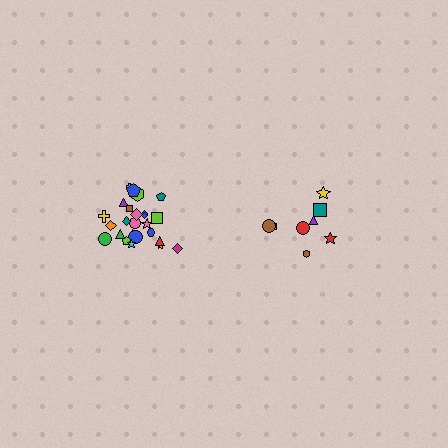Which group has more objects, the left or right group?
The left group.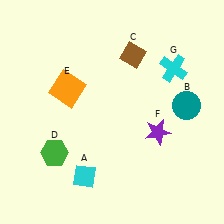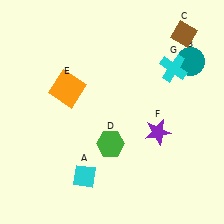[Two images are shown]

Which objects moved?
The objects that moved are: the teal circle (B), the brown diamond (C), the green hexagon (D).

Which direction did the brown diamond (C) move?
The brown diamond (C) moved right.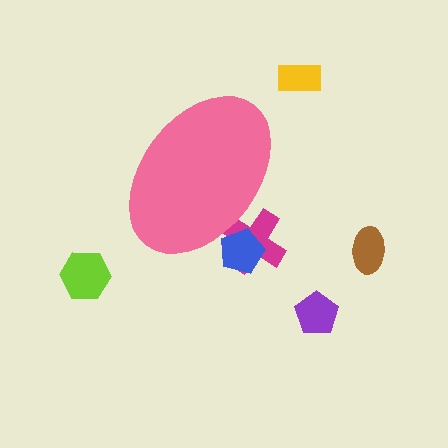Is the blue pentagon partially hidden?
Yes, the blue pentagon is partially hidden behind the pink ellipse.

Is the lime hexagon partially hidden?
No, the lime hexagon is fully visible.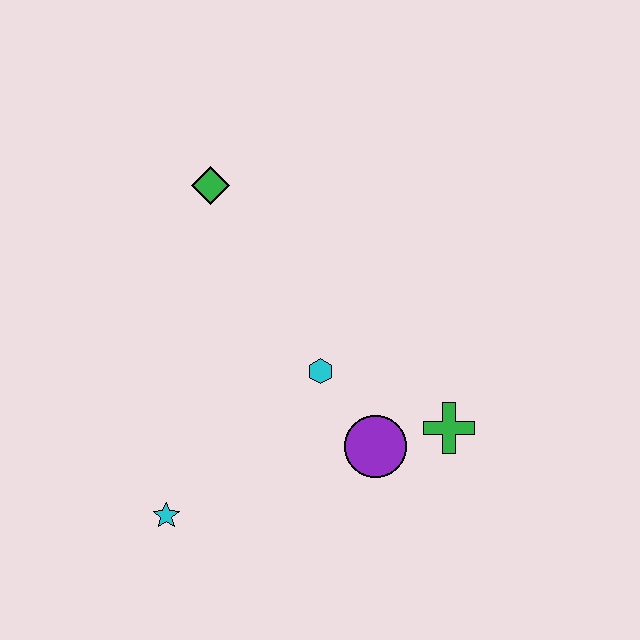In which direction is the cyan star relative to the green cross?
The cyan star is to the left of the green cross.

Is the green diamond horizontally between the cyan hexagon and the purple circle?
No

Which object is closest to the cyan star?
The cyan hexagon is closest to the cyan star.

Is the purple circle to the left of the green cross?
Yes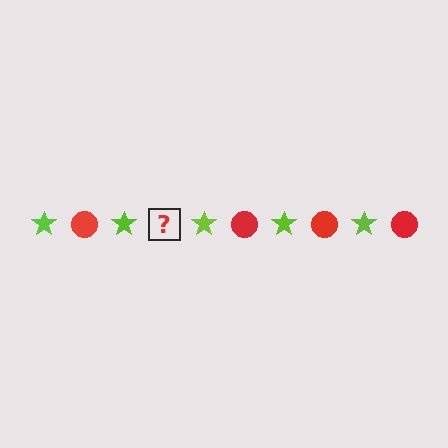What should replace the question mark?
The question mark should be replaced with a red circle.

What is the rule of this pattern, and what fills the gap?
The rule is that the pattern alternates between lime star and red circle. The gap should be filled with a red circle.